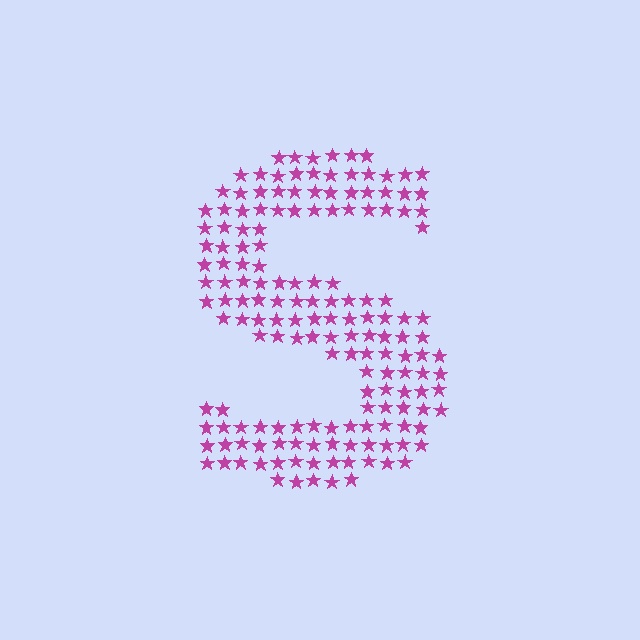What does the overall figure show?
The overall figure shows the letter S.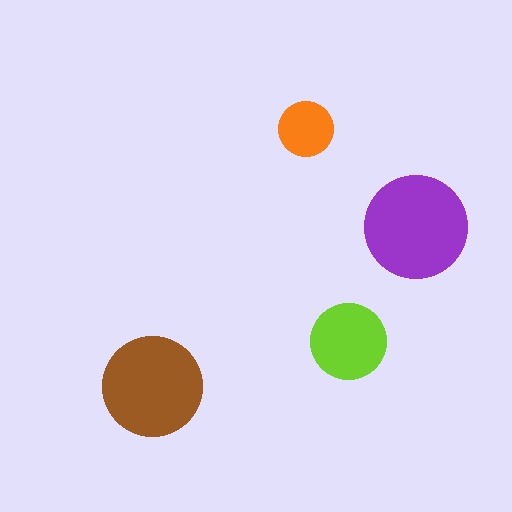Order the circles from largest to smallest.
the purple one, the brown one, the lime one, the orange one.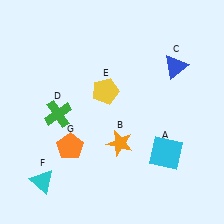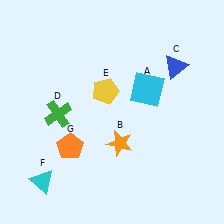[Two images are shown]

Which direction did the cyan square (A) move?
The cyan square (A) moved up.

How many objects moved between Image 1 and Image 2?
1 object moved between the two images.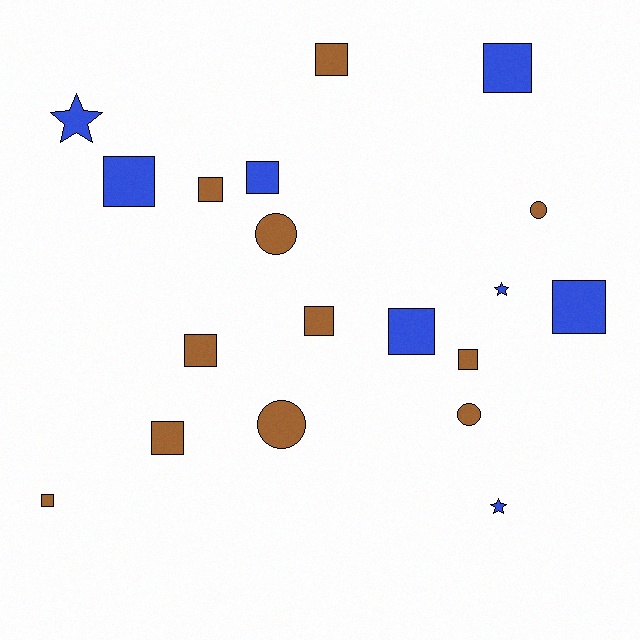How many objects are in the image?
There are 19 objects.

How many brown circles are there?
There are 4 brown circles.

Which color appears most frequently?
Brown, with 11 objects.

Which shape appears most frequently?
Square, with 12 objects.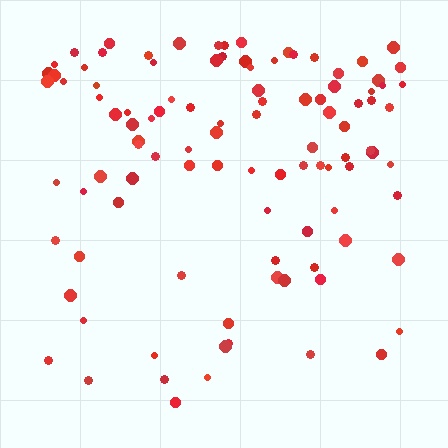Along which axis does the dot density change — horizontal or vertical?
Vertical.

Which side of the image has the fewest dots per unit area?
The bottom.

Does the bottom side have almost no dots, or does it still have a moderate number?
Still a moderate number, just noticeably fewer than the top.